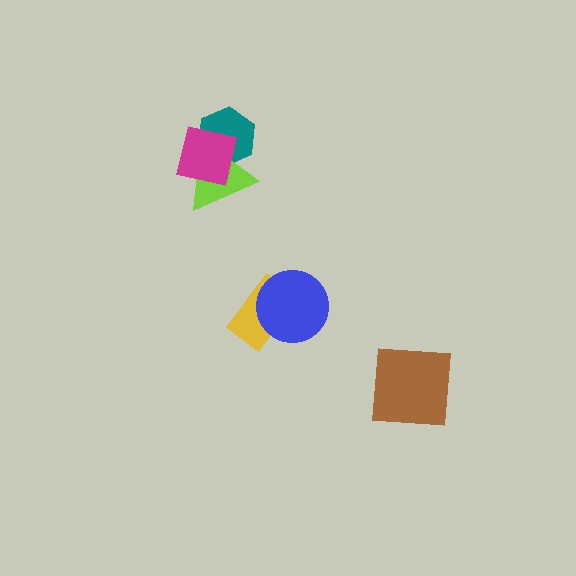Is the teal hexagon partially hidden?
Yes, it is partially covered by another shape.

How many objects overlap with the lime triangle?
2 objects overlap with the lime triangle.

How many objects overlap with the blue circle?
1 object overlaps with the blue circle.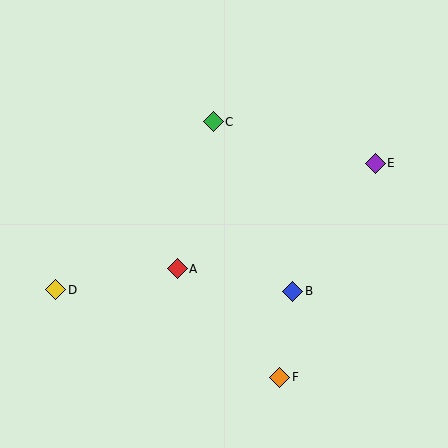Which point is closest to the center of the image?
Point A at (177, 269) is closest to the center.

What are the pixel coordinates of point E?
Point E is at (375, 163).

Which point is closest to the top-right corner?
Point E is closest to the top-right corner.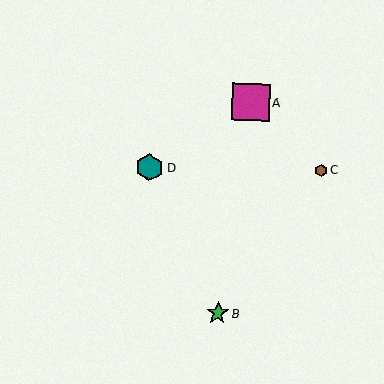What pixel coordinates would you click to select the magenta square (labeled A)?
Click at (251, 102) to select the magenta square A.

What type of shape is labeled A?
Shape A is a magenta square.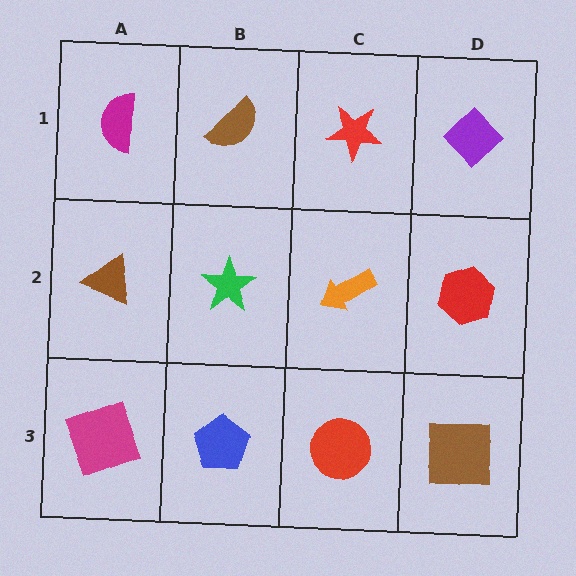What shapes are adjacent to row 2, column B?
A brown semicircle (row 1, column B), a blue pentagon (row 3, column B), a brown triangle (row 2, column A), an orange arrow (row 2, column C).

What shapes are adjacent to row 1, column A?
A brown triangle (row 2, column A), a brown semicircle (row 1, column B).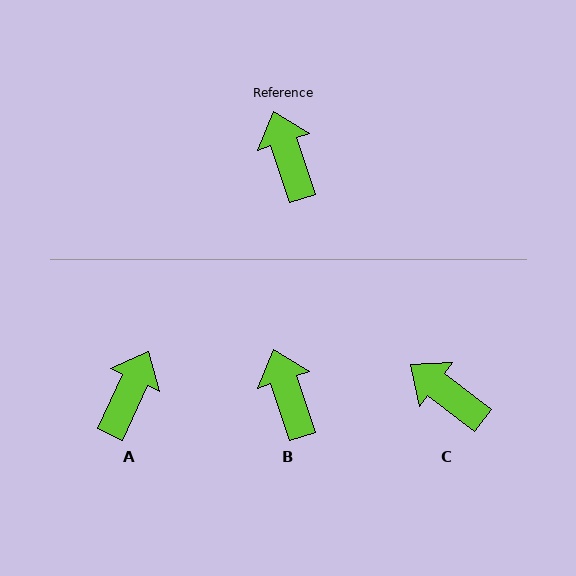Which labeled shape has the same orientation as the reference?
B.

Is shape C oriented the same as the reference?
No, it is off by about 35 degrees.